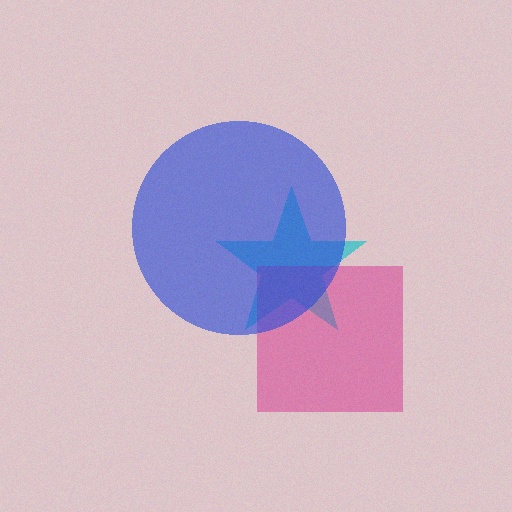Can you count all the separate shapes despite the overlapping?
Yes, there are 3 separate shapes.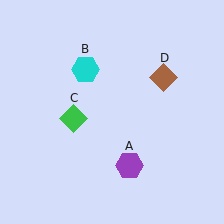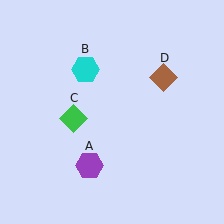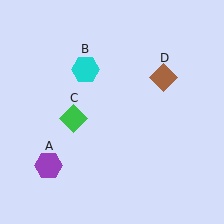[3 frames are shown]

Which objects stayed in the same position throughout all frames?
Cyan hexagon (object B) and green diamond (object C) and brown diamond (object D) remained stationary.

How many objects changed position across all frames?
1 object changed position: purple hexagon (object A).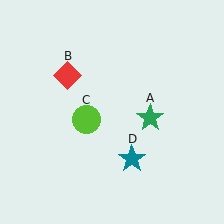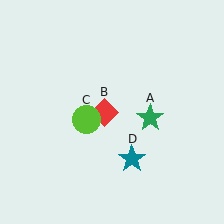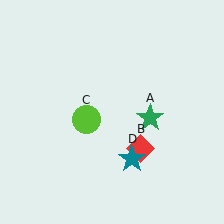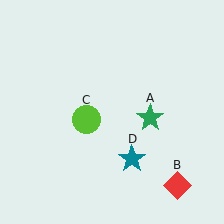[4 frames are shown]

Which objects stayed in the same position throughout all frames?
Green star (object A) and lime circle (object C) and teal star (object D) remained stationary.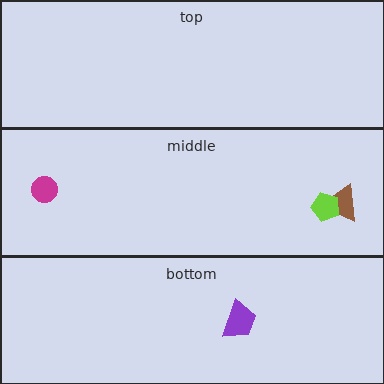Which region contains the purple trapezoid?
The bottom region.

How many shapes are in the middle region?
3.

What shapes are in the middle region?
The brown triangle, the lime pentagon, the magenta circle.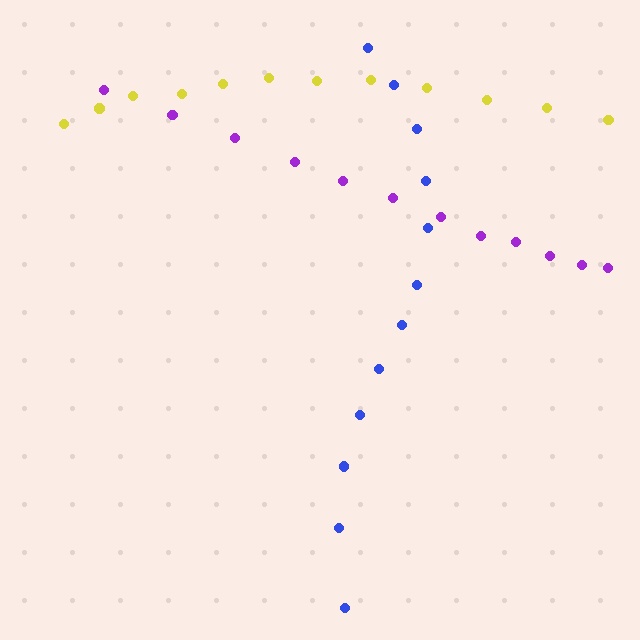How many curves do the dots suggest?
There are 3 distinct paths.